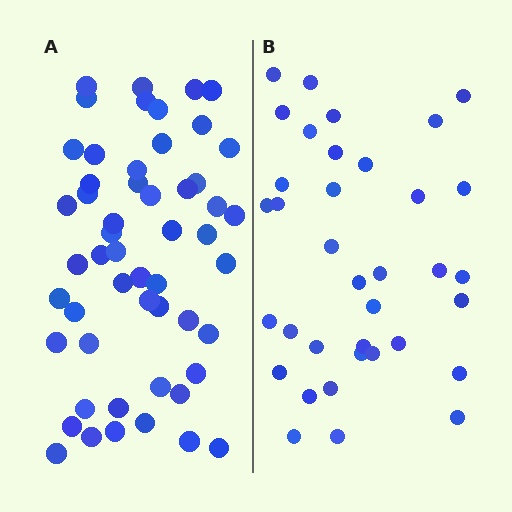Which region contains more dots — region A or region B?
Region A (the left region) has more dots.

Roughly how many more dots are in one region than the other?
Region A has approximately 15 more dots than region B.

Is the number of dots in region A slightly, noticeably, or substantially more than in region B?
Region A has substantially more. The ratio is roughly 1.5 to 1.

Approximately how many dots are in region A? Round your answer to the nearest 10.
About 50 dots. (The exact count is 53, which rounds to 50.)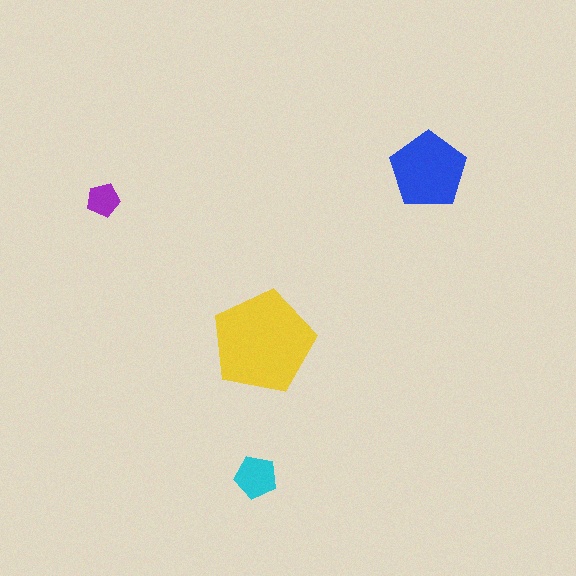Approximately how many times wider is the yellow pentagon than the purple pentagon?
About 3 times wider.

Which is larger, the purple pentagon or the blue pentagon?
The blue one.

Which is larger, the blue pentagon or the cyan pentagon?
The blue one.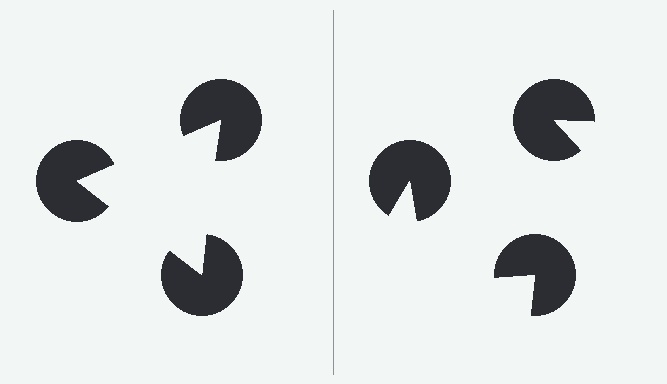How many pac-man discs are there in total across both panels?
6 — 3 on each side.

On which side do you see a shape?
An illusory triangle appears on the left side. On the right side the wedge cuts are rotated, so no coherent shape forms.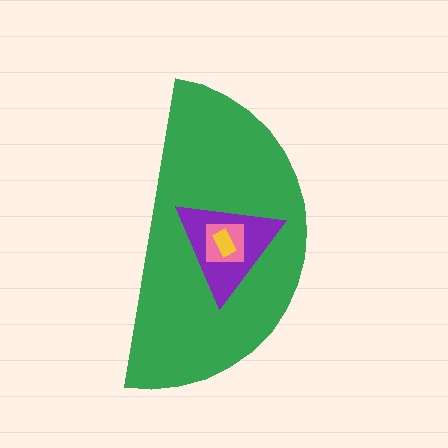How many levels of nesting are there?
4.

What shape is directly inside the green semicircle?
The purple triangle.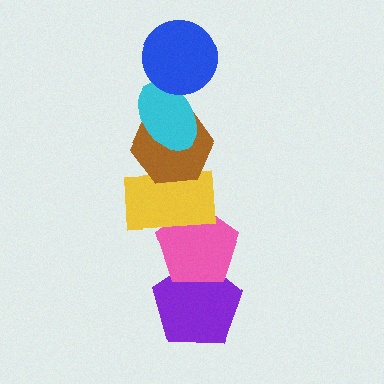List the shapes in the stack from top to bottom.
From top to bottom: the blue circle, the cyan ellipse, the brown hexagon, the yellow rectangle, the pink pentagon, the purple pentagon.